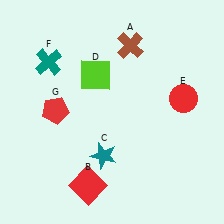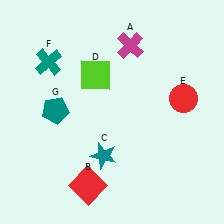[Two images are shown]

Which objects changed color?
A changed from brown to magenta. G changed from red to teal.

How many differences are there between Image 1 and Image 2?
There are 2 differences between the two images.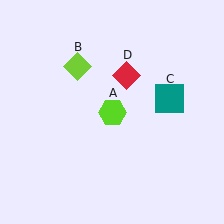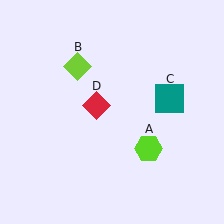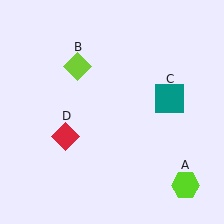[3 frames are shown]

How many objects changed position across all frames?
2 objects changed position: lime hexagon (object A), red diamond (object D).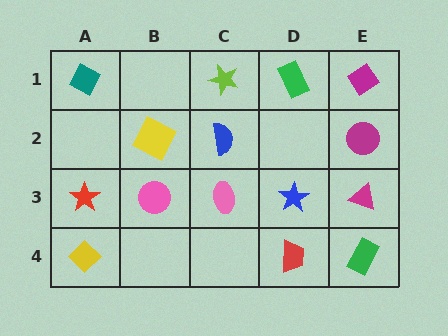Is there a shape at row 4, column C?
No, that cell is empty.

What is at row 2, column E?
A magenta circle.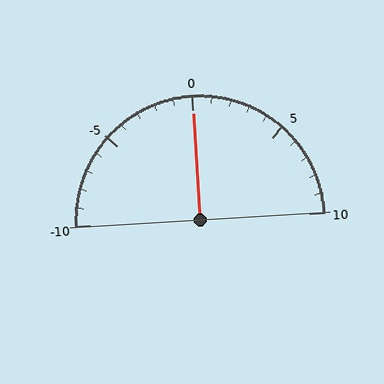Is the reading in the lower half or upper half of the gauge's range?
The reading is in the upper half of the range (-10 to 10).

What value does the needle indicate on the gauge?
The needle indicates approximately 0.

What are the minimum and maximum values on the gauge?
The gauge ranges from -10 to 10.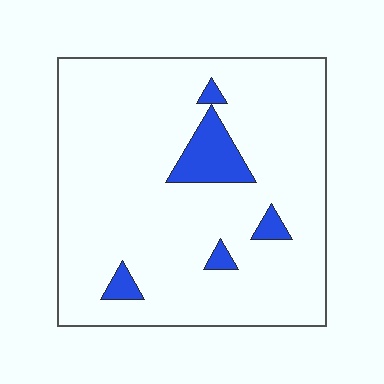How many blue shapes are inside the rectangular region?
5.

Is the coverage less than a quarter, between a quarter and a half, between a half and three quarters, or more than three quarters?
Less than a quarter.